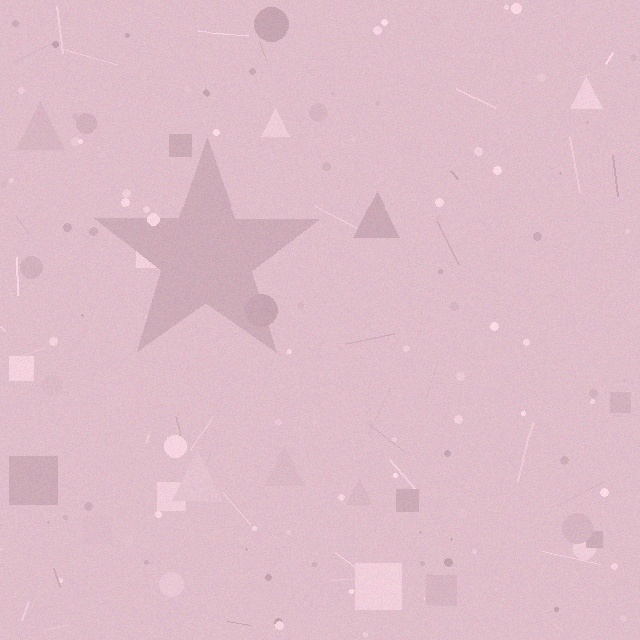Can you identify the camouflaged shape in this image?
The camouflaged shape is a star.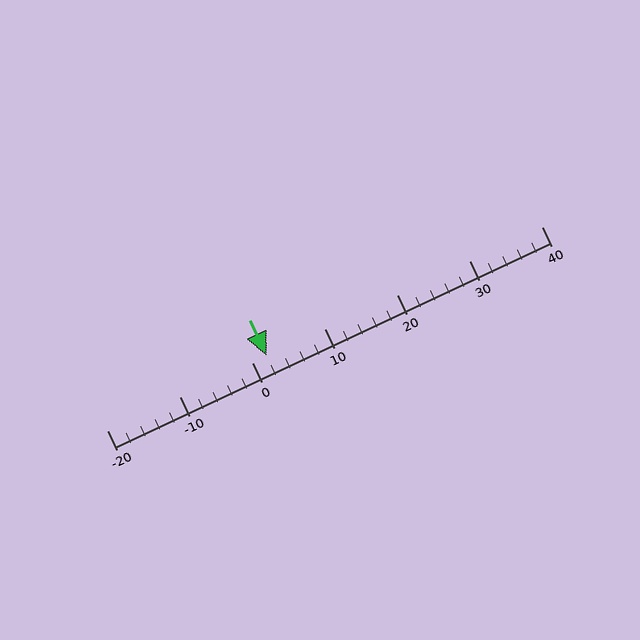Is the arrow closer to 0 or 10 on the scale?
The arrow is closer to 0.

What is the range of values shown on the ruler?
The ruler shows values from -20 to 40.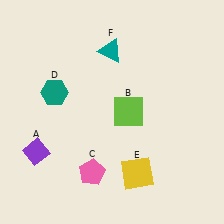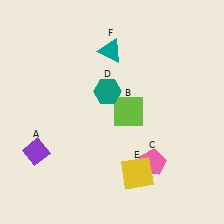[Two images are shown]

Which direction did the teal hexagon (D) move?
The teal hexagon (D) moved right.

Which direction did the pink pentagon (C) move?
The pink pentagon (C) moved right.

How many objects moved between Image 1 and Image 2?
2 objects moved between the two images.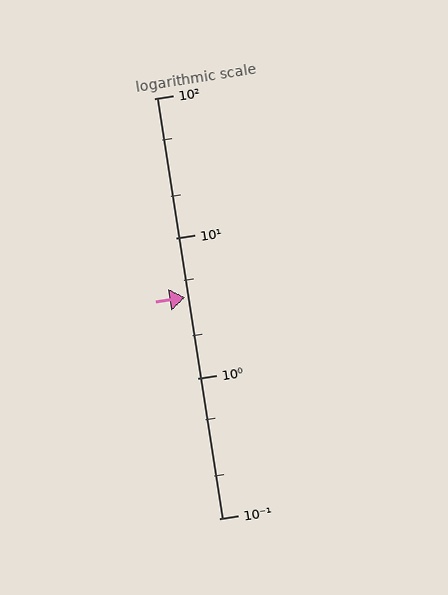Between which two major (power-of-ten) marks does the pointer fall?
The pointer is between 1 and 10.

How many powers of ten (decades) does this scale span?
The scale spans 3 decades, from 0.1 to 100.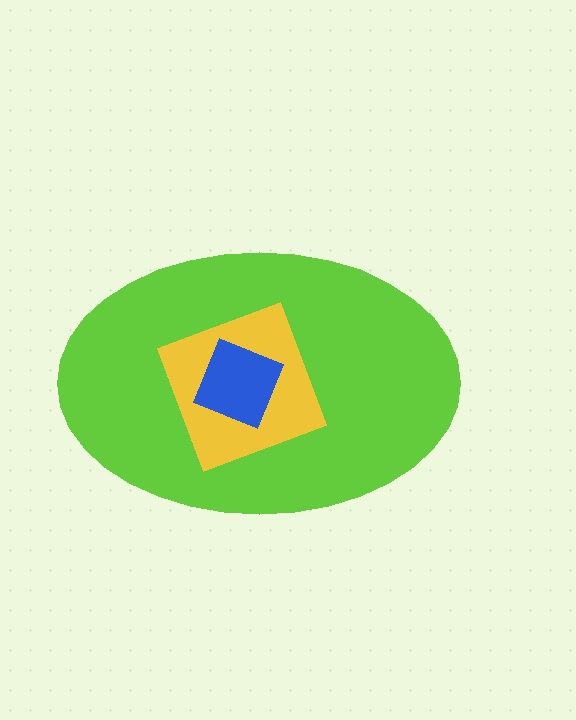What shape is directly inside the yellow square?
The blue diamond.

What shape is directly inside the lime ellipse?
The yellow square.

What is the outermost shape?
The lime ellipse.